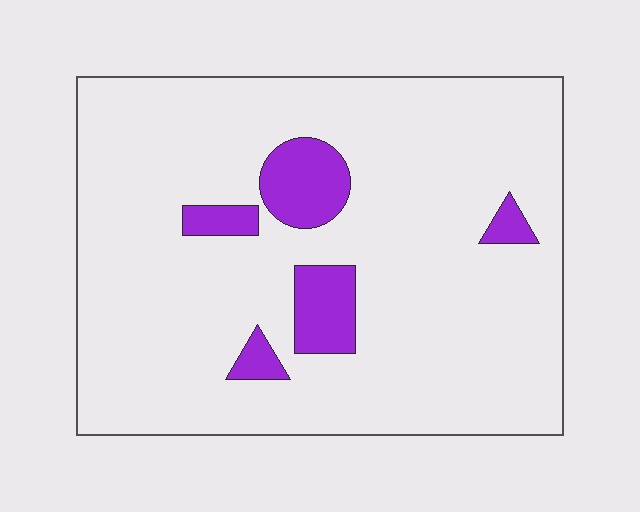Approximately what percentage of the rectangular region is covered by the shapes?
Approximately 10%.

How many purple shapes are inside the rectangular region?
5.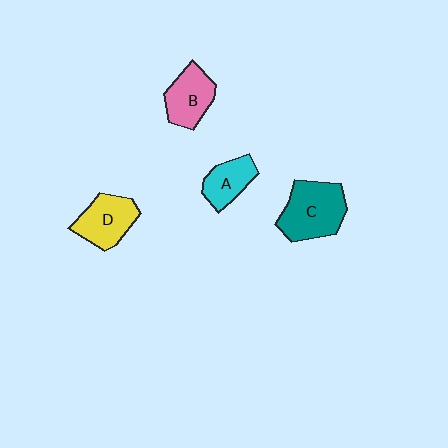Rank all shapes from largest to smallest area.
From largest to smallest: C (teal), D (yellow), B (pink), A (cyan).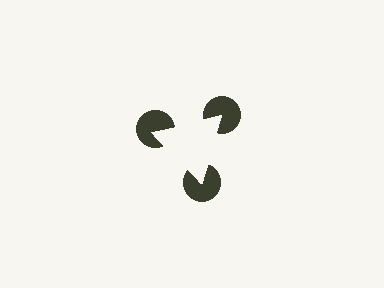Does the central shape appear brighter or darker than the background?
It typically appears slightly brighter than the background, even though no actual brightness change is drawn.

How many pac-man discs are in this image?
There are 3 — one at each vertex of the illusory triangle.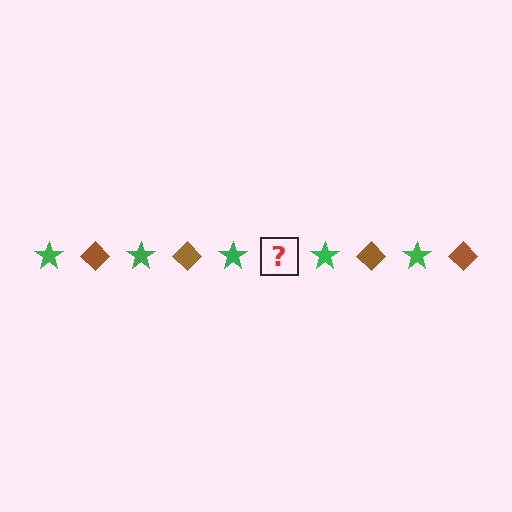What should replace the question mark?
The question mark should be replaced with a brown diamond.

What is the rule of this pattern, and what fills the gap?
The rule is that the pattern alternates between green star and brown diamond. The gap should be filled with a brown diamond.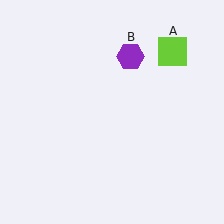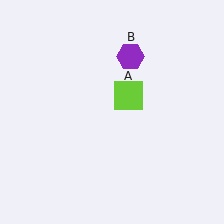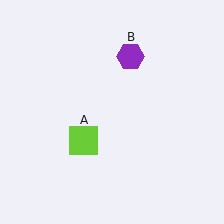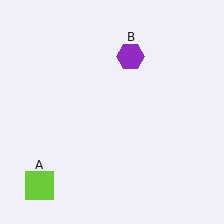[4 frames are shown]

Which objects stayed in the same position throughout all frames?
Purple hexagon (object B) remained stationary.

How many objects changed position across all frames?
1 object changed position: lime square (object A).